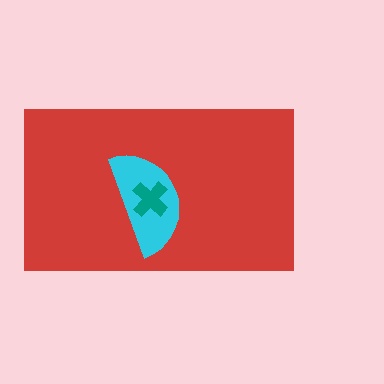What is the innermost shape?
The teal cross.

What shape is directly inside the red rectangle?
The cyan semicircle.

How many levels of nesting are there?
3.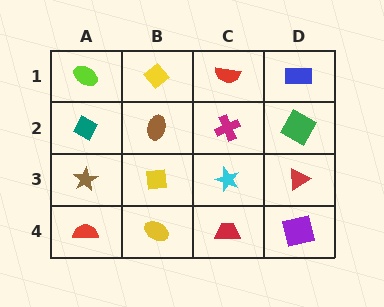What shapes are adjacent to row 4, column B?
A yellow square (row 3, column B), a red semicircle (row 4, column A), a red trapezoid (row 4, column C).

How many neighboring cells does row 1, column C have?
3.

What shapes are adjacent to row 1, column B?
A brown ellipse (row 2, column B), a lime ellipse (row 1, column A), a red semicircle (row 1, column C).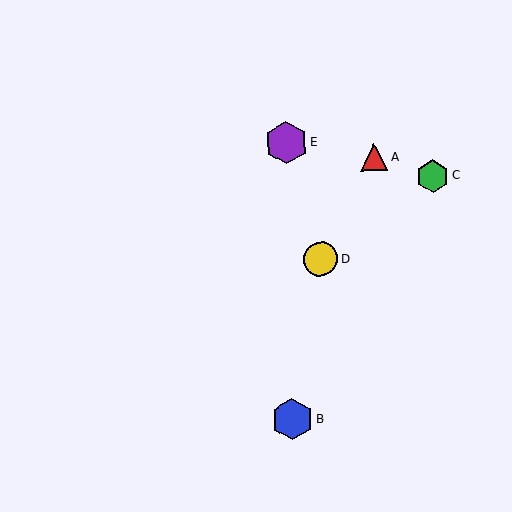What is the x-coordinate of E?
Object E is at x≈286.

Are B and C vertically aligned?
No, B is at x≈292 and C is at x≈433.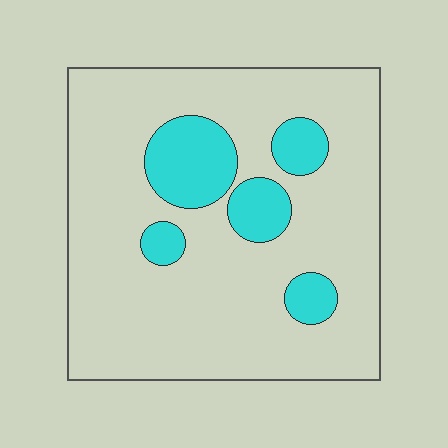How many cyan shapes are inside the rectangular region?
5.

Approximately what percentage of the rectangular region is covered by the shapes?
Approximately 15%.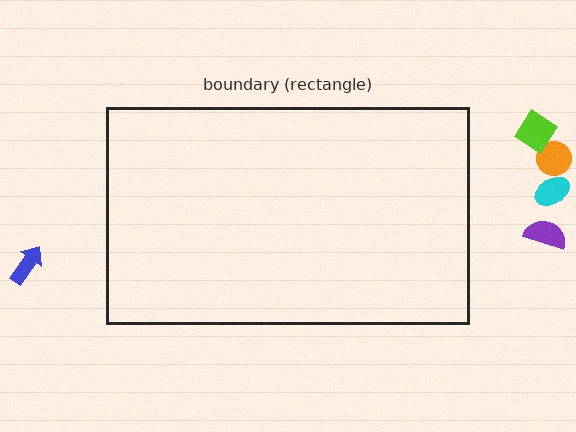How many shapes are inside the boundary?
0 inside, 5 outside.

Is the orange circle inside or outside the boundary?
Outside.